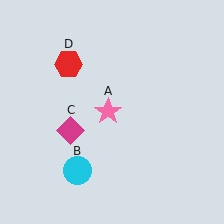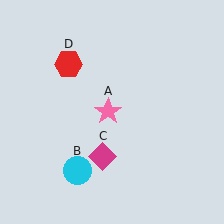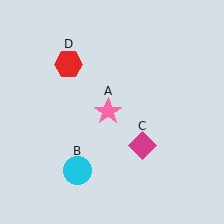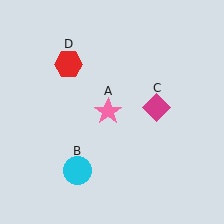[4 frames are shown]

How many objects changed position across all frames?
1 object changed position: magenta diamond (object C).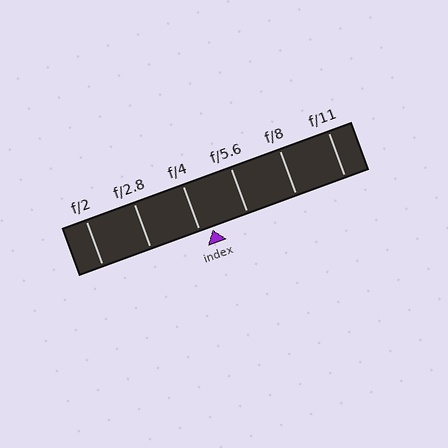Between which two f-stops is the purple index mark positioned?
The index mark is between f/4 and f/5.6.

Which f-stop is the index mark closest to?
The index mark is closest to f/4.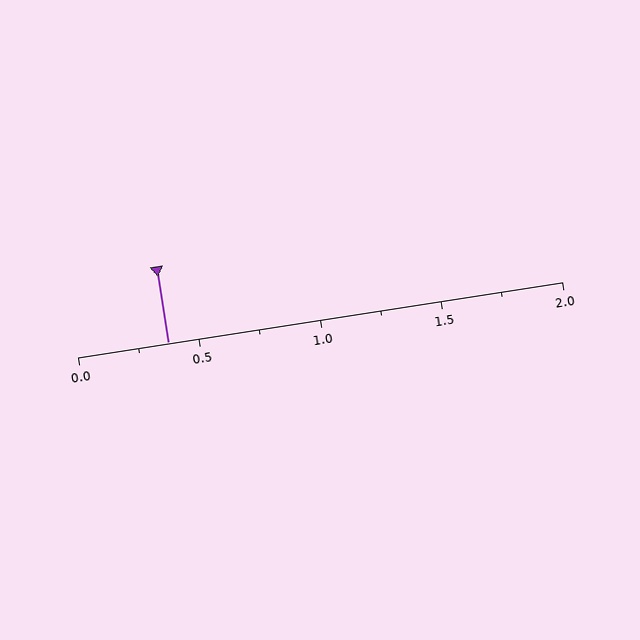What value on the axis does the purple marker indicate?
The marker indicates approximately 0.38.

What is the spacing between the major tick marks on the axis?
The major ticks are spaced 0.5 apart.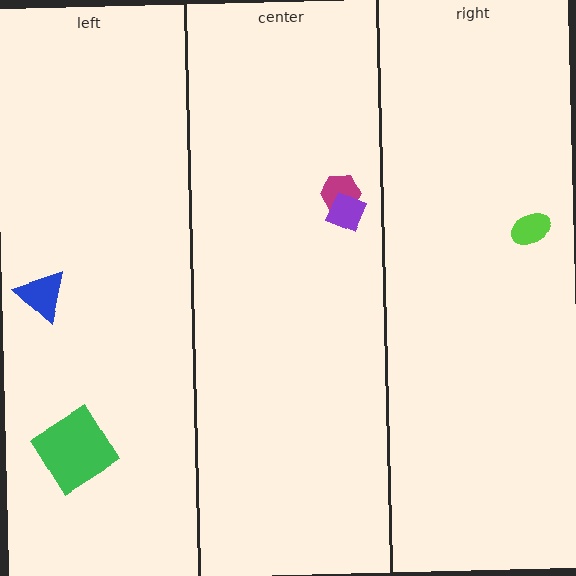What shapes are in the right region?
The lime ellipse.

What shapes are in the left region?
The blue triangle, the green diamond.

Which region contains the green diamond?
The left region.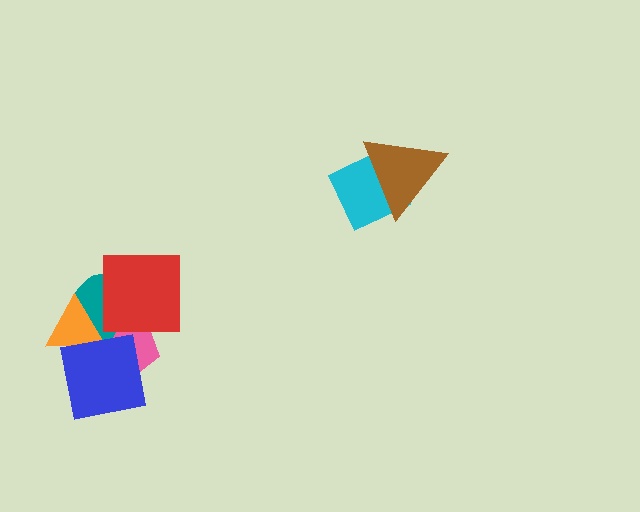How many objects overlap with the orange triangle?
3 objects overlap with the orange triangle.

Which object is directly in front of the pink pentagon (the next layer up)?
The teal ellipse is directly in front of the pink pentagon.